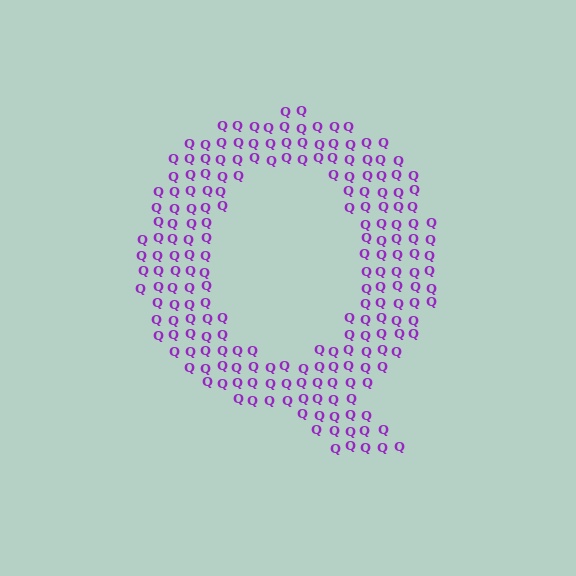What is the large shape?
The large shape is the letter Q.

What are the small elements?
The small elements are letter Q's.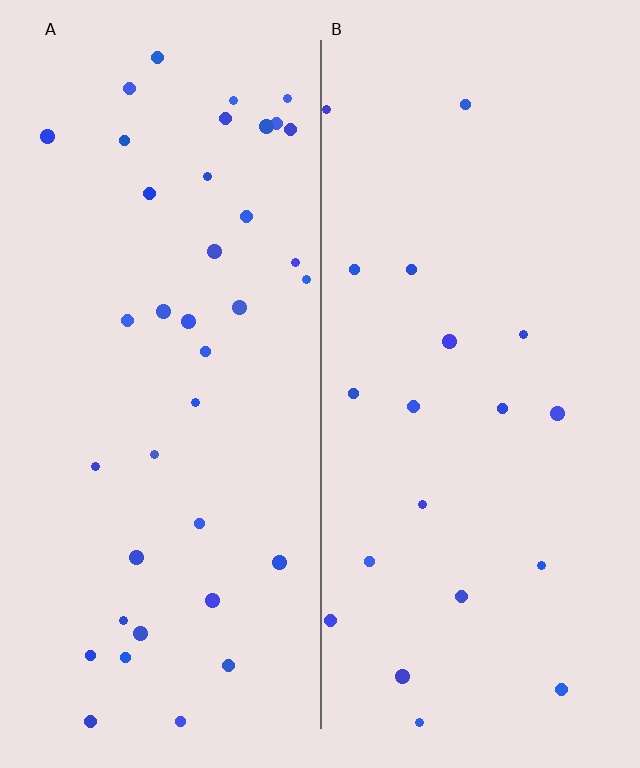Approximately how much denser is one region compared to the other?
Approximately 1.9× — region A over region B.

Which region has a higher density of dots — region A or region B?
A (the left).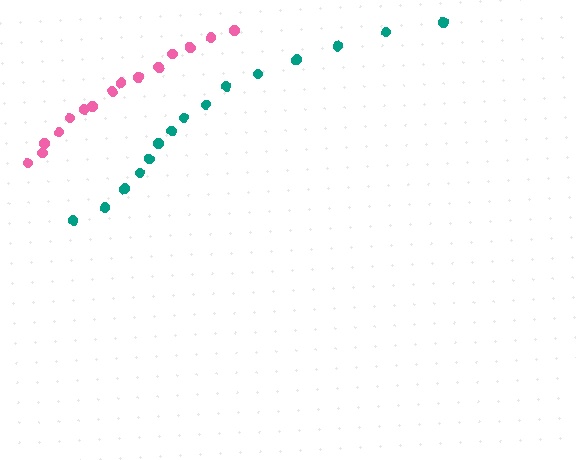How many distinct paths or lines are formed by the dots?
There are 2 distinct paths.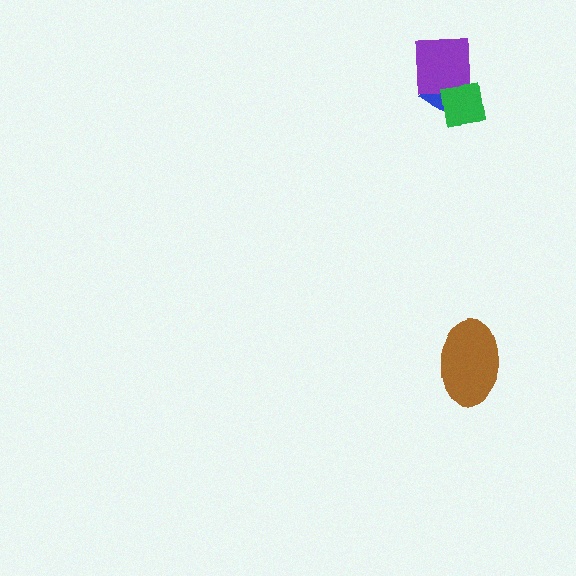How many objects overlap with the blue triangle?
2 objects overlap with the blue triangle.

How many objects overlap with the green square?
2 objects overlap with the green square.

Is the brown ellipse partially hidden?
No, no other shape covers it.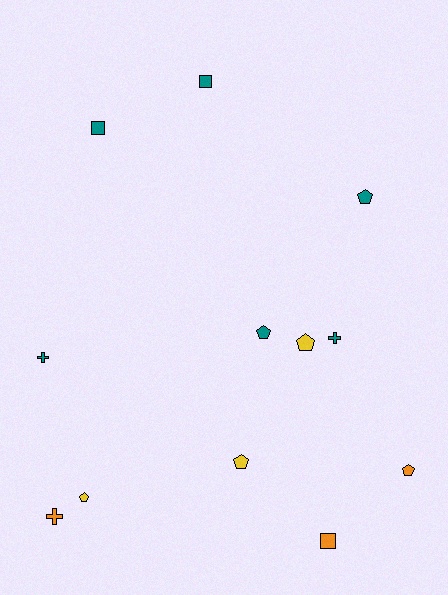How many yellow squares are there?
There are no yellow squares.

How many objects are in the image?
There are 12 objects.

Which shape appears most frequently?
Pentagon, with 6 objects.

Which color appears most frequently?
Teal, with 6 objects.